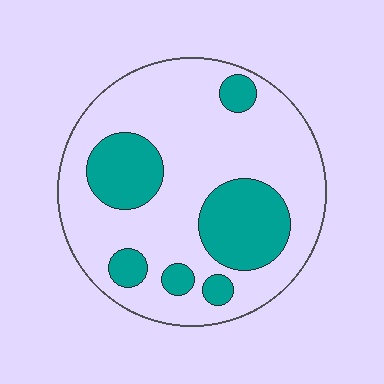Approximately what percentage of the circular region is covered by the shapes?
Approximately 25%.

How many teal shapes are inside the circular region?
6.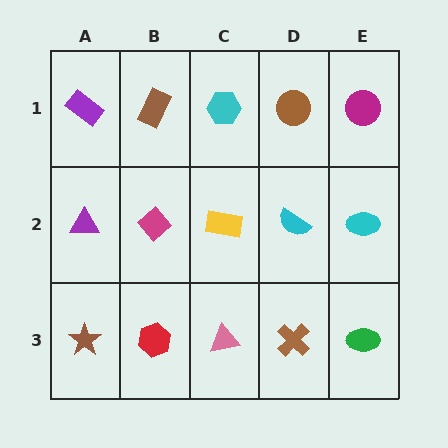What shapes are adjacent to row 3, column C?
A yellow rectangle (row 2, column C), a red hexagon (row 3, column B), a brown cross (row 3, column D).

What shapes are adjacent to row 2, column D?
A brown circle (row 1, column D), a brown cross (row 3, column D), a yellow rectangle (row 2, column C), a cyan ellipse (row 2, column E).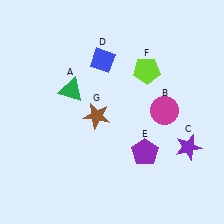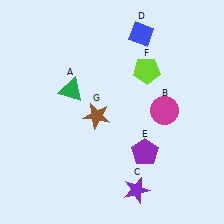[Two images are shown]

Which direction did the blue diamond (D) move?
The blue diamond (D) moved right.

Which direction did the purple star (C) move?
The purple star (C) moved left.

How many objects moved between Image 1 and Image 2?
2 objects moved between the two images.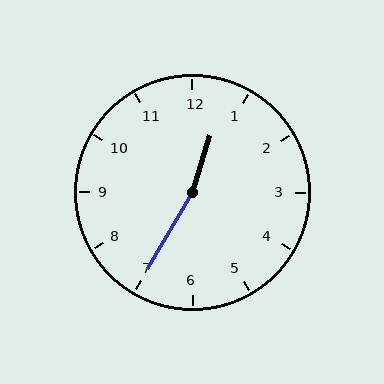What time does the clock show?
12:35.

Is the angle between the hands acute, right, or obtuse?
It is obtuse.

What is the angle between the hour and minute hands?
Approximately 168 degrees.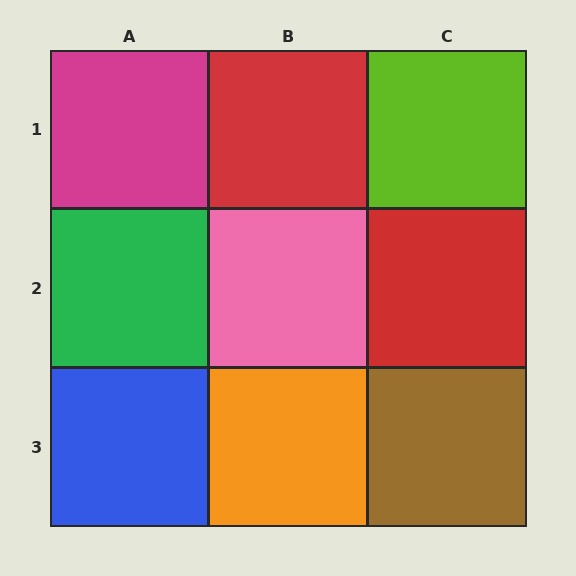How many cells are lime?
1 cell is lime.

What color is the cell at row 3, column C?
Brown.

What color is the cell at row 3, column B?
Orange.